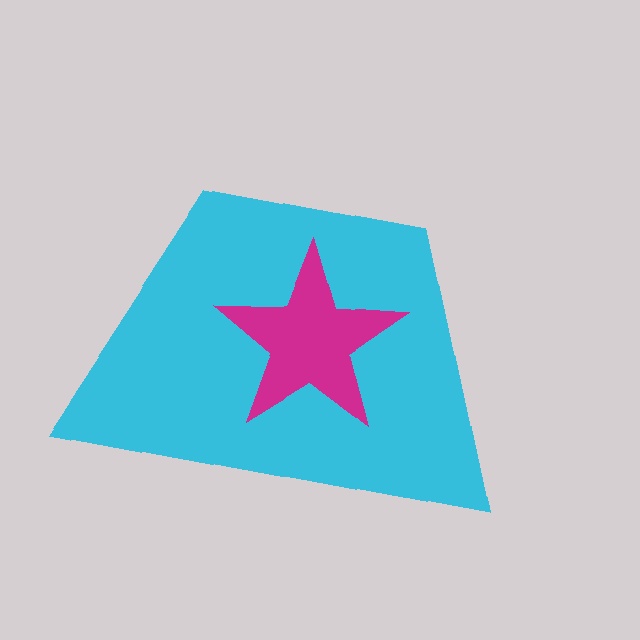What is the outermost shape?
The cyan trapezoid.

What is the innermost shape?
The magenta star.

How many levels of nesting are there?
2.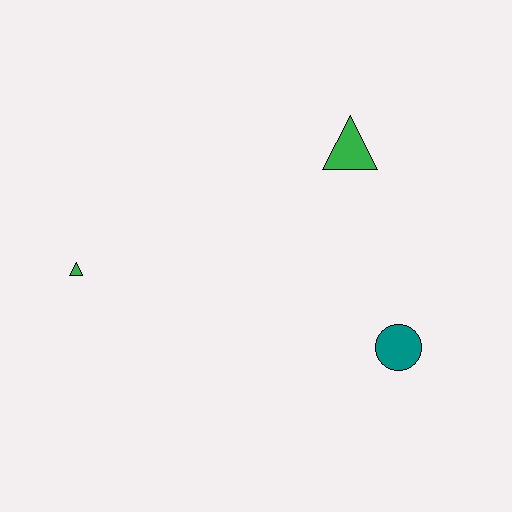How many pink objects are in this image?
There are no pink objects.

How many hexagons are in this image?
There are no hexagons.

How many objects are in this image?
There are 3 objects.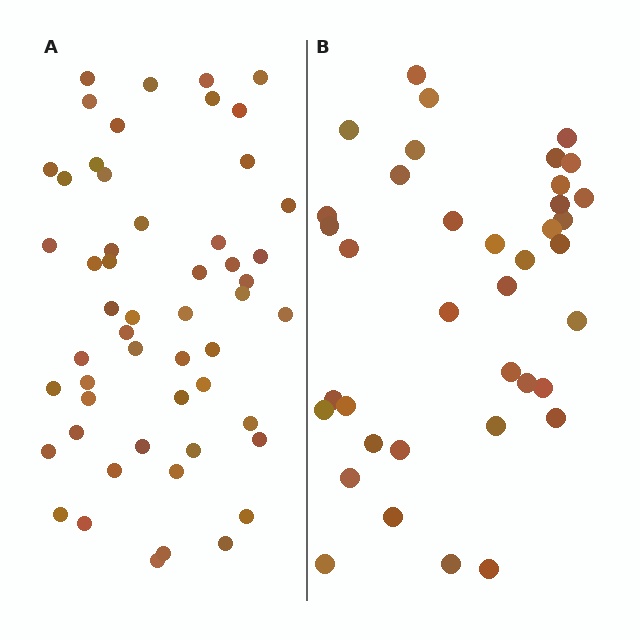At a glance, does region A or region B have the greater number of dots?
Region A (the left region) has more dots.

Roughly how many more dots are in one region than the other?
Region A has approximately 15 more dots than region B.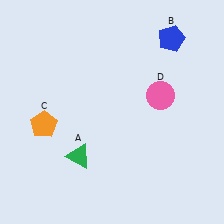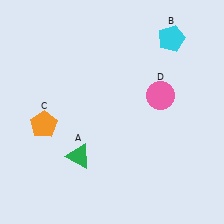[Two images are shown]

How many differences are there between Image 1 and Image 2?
There is 1 difference between the two images.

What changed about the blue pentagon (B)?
In Image 1, B is blue. In Image 2, it changed to cyan.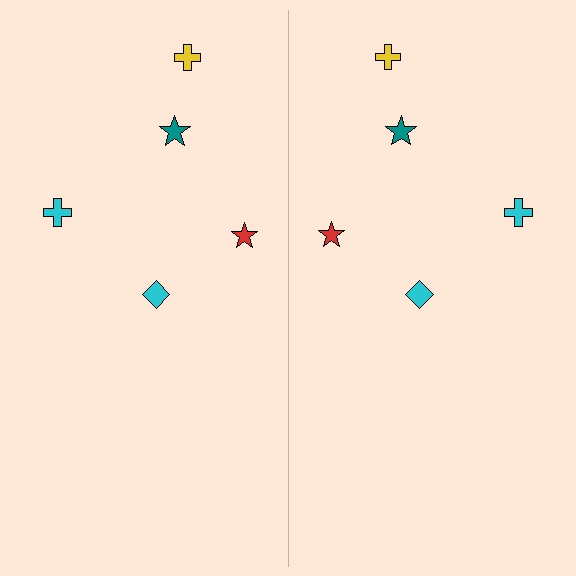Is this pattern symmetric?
Yes, this pattern has bilateral (reflection) symmetry.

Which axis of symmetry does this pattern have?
The pattern has a vertical axis of symmetry running through the center of the image.